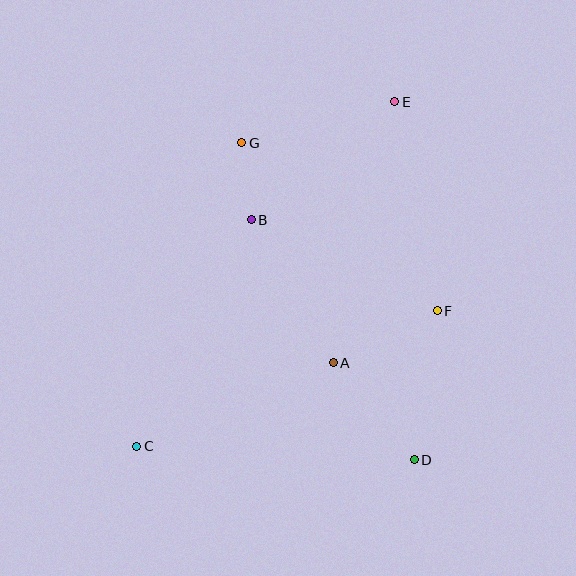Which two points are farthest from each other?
Points C and E are farthest from each other.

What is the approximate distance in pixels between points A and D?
The distance between A and D is approximately 126 pixels.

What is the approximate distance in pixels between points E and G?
The distance between E and G is approximately 158 pixels.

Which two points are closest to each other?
Points B and G are closest to each other.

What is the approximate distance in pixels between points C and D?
The distance between C and D is approximately 278 pixels.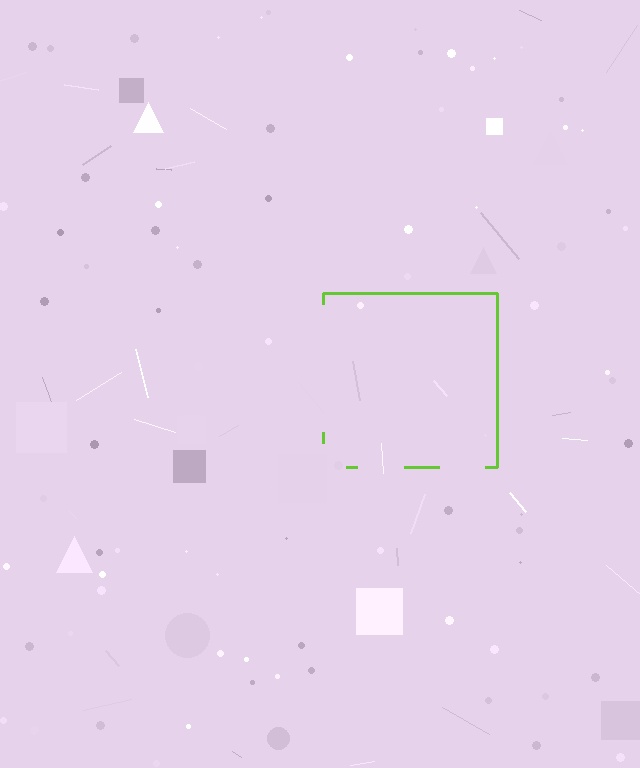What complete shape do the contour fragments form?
The contour fragments form a square.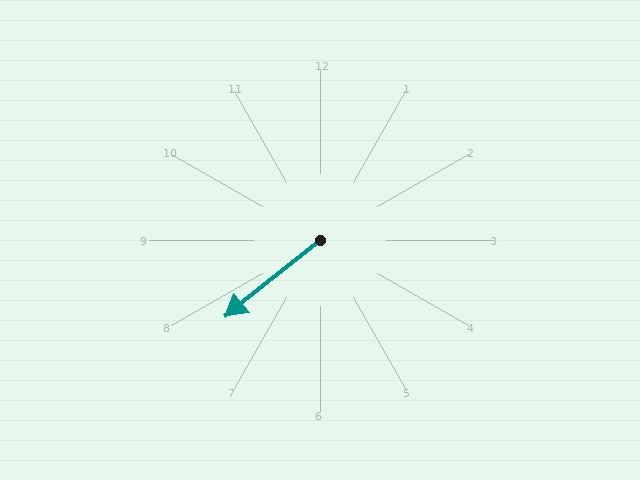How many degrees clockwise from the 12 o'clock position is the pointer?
Approximately 231 degrees.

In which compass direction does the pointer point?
Southwest.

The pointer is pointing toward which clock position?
Roughly 8 o'clock.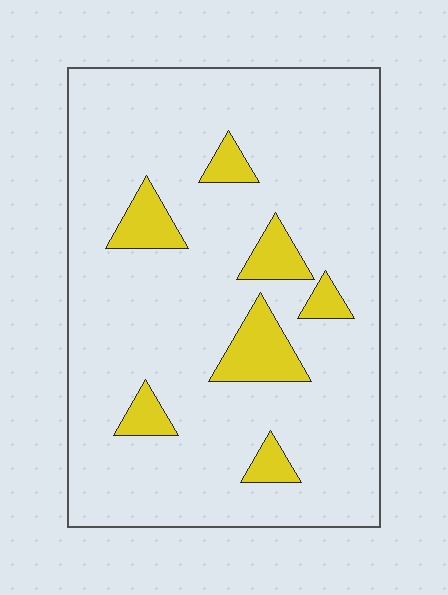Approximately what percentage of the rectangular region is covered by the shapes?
Approximately 10%.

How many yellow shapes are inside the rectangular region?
7.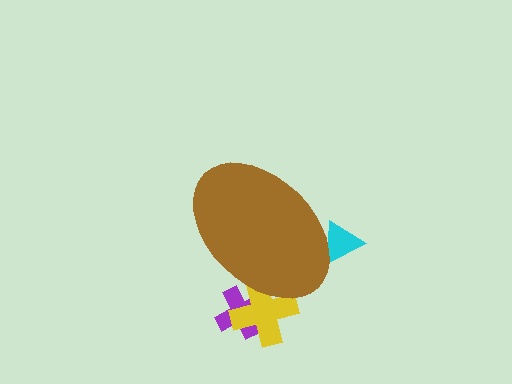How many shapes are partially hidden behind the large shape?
3 shapes are partially hidden.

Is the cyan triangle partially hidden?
Yes, the cyan triangle is partially hidden behind the brown ellipse.